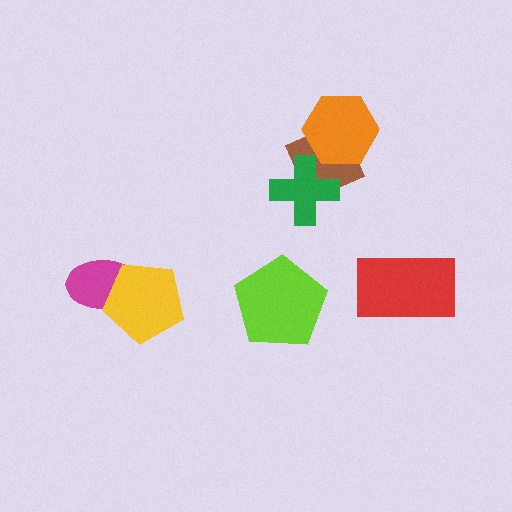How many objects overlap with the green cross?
1 object overlaps with the green cross.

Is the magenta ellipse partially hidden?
Yes, it is partially covered by another shape.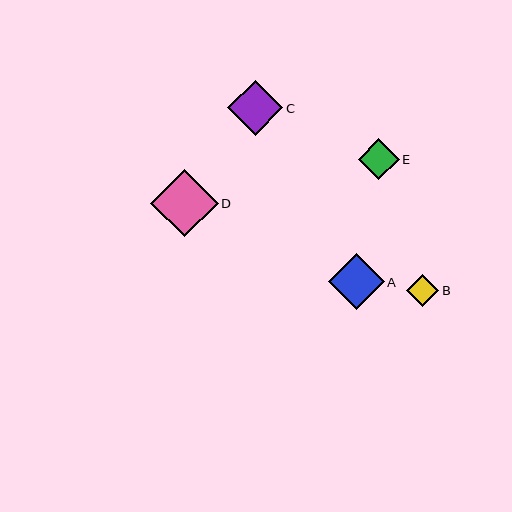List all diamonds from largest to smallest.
From largest to smallest: D, A, C, E, B.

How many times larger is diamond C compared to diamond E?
Diamond C is approximately 1.3 times the size of diamond E.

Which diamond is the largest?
Diamond D is the largest with a size of approximately 67 pixels.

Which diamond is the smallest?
Diamond B is the smallest with a size of approximately 32 pixels.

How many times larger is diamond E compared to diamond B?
Diamond E is approximately 1.3 times the size of diamond B.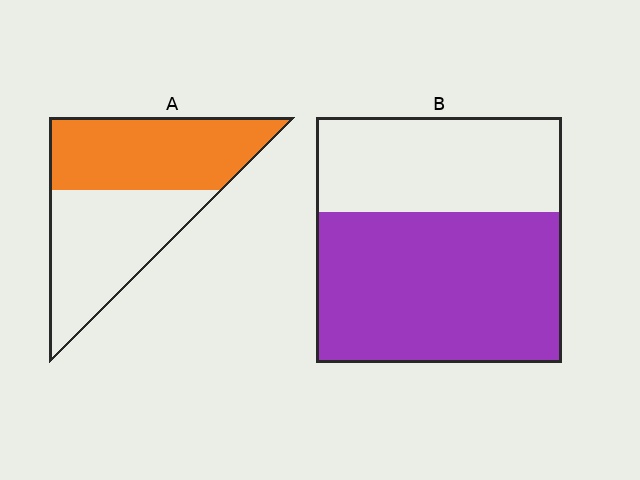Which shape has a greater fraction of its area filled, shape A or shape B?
Shape B.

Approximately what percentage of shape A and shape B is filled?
A is approximately 50% and B is approximately 60%.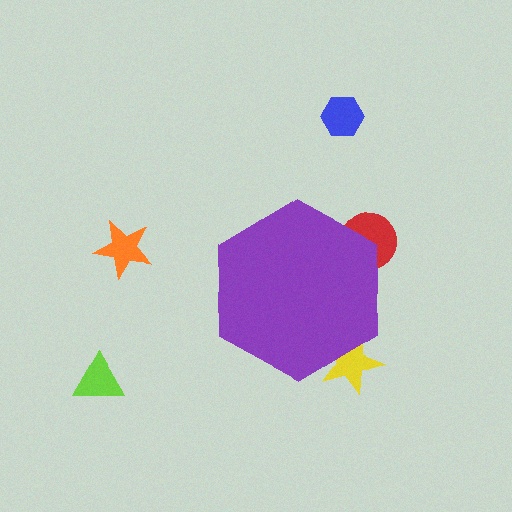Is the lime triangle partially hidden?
No, the lime triangle is fully visible.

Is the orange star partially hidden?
No, the orange star is fully visible.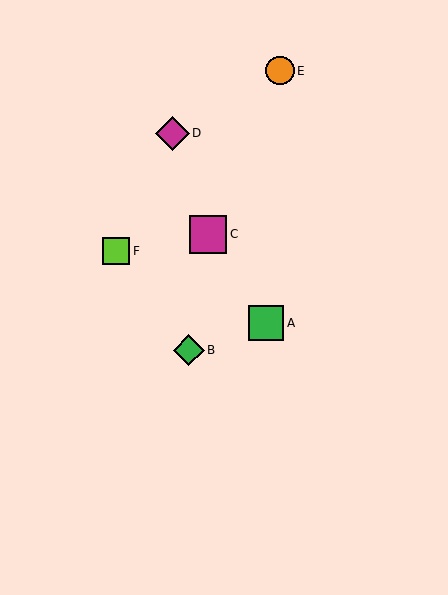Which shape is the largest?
The magenta square (labeled C) is the largest.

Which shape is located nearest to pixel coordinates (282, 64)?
The orange circle (labeled E) at (280, 71) is nearest to that location.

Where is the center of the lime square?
The center of the lime square is at (116, 251).